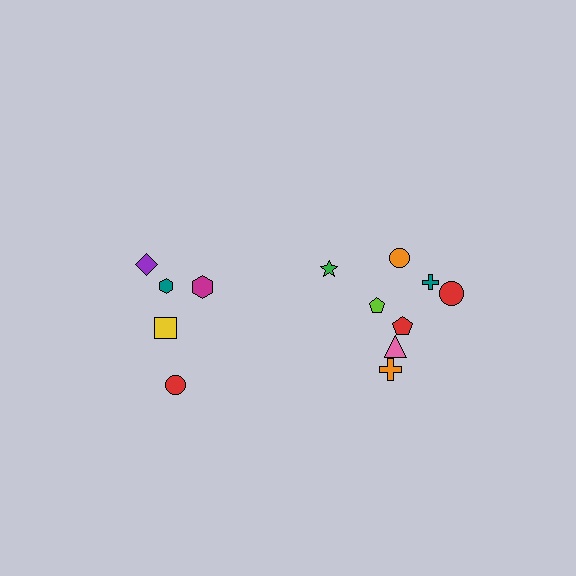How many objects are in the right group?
There are 8 objects.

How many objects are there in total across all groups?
There are 13 objects.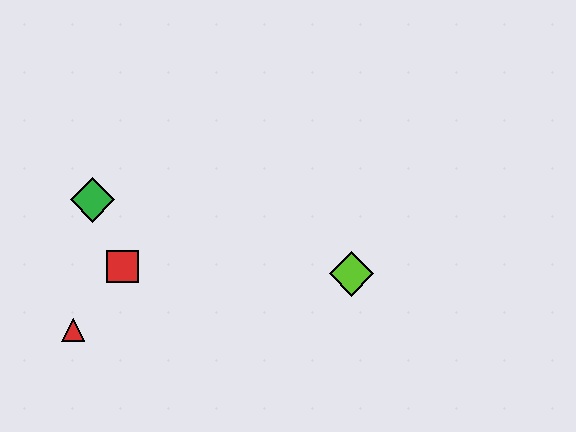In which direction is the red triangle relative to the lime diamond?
The red triangle is to the left of the lime diamond.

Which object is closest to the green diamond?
The red square is closest to the green diamond.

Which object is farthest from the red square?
The lime diamond is farthest from the red square.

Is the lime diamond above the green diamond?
No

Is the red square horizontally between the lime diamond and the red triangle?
Yes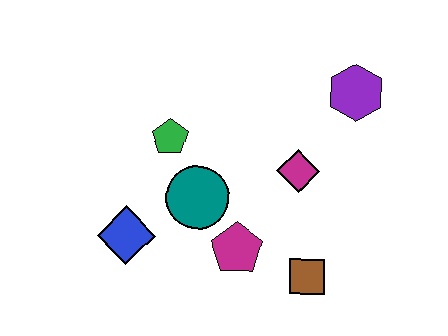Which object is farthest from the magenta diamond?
The blue diamond is farthest from the magenta diamond.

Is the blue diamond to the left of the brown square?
Yes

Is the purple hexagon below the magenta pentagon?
No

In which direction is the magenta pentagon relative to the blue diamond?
The magenta pentagon is to the right of the blue diamond.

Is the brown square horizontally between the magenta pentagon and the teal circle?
No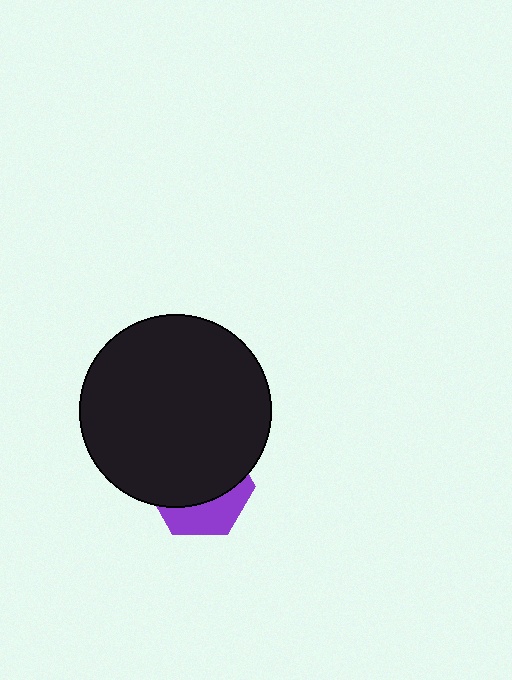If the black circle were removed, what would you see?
You would see the complete purple hexagon.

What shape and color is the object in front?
The object in front is a black circle.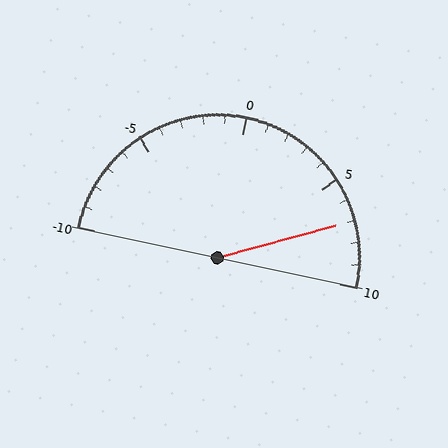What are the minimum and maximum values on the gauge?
The gauge ranges from -10 to 10.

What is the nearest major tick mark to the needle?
The nearest major tick mark is 5.